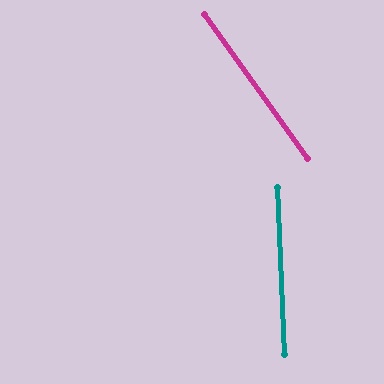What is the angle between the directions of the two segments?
Approximately 33 degrees.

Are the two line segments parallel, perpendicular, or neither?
Neither parallel nor perpendicular — they differ by about 33°.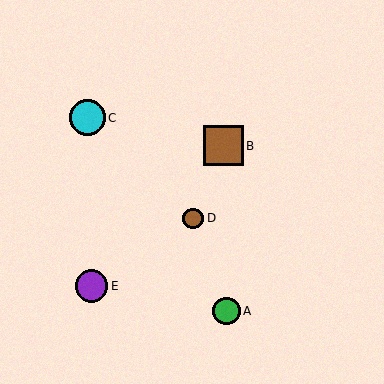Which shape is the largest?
The brown square (labeled B) is the largest.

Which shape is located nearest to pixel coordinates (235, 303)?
The green circle (labeled A) at (227, 311) is nearest to that location.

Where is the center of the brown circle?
The center of the brown circle is at (193, 218).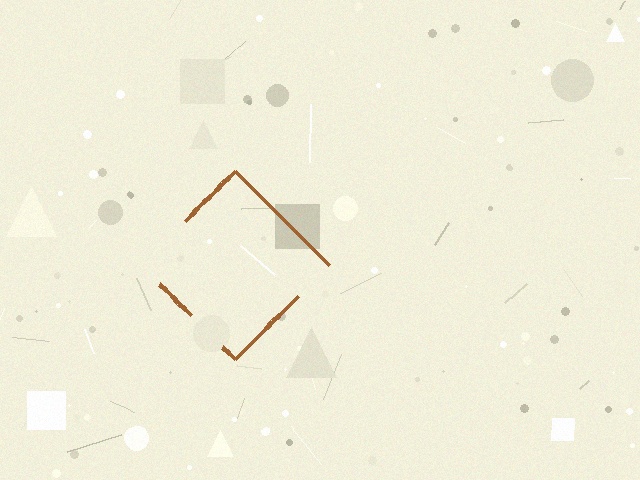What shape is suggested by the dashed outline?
The dashed outline suggests a diamond.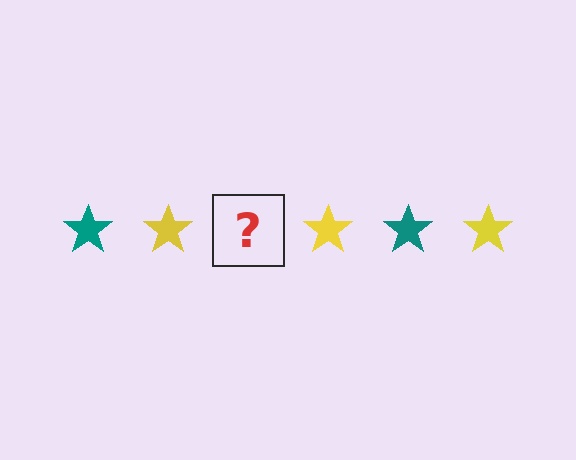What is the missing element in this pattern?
The missing element is a teal star.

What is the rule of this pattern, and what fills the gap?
The rule is that the pattern cycles through teal, yellow stars. The gap should be filled with a teal star.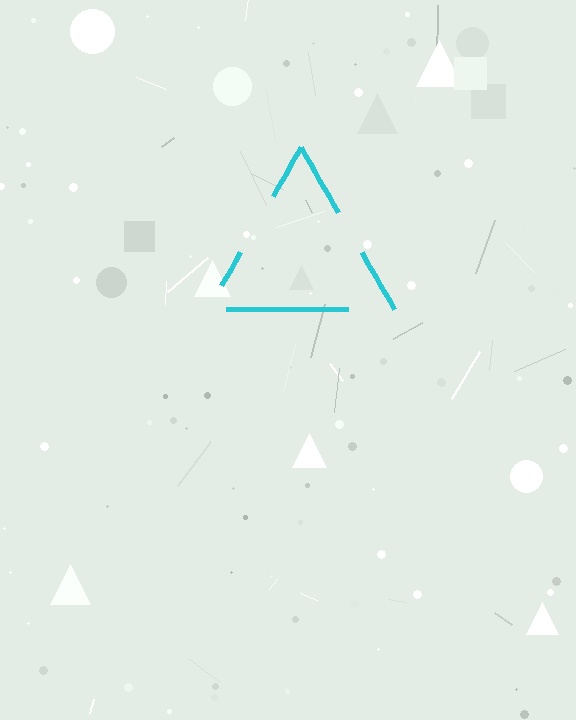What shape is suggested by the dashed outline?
The dashed outline suggests a triangle.